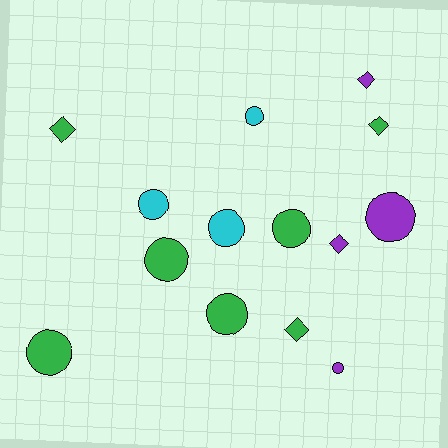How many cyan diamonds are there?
There are no cyan diamonds.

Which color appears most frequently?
Green, with 7 objects.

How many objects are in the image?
There are 14 objects.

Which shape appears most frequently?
Circle, with 9 objects.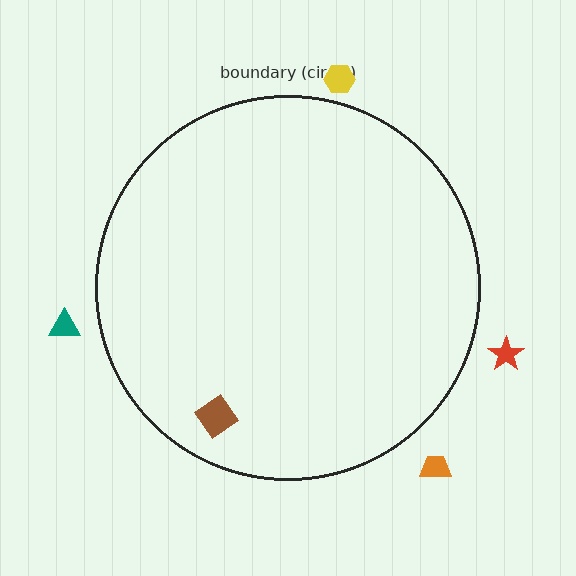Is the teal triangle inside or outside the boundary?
Outside.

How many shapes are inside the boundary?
1 inside, 4 outside.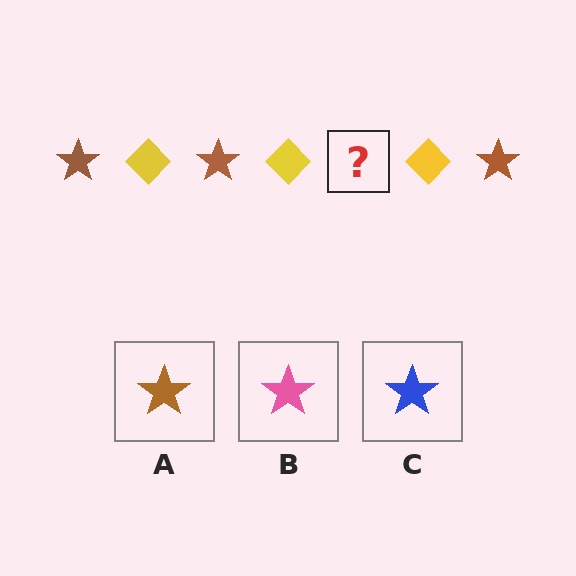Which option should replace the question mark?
Option A.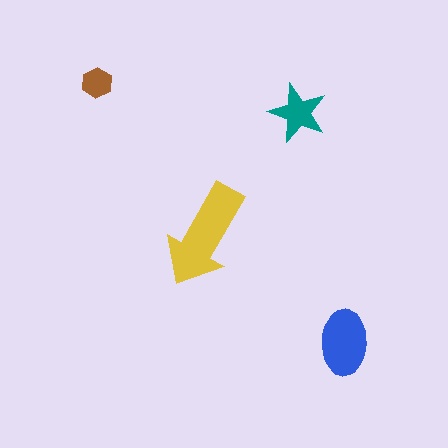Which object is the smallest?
The brown hexagon.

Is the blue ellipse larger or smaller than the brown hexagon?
Larger.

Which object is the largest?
The yellow arrow.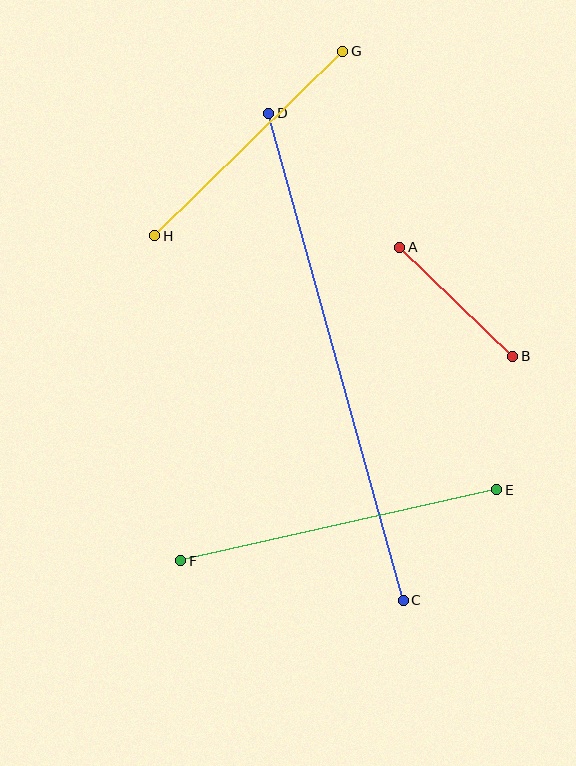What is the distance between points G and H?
The distance is approximately 263 pixels.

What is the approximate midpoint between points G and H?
The midpoint is at approximately (249, 143) pixels.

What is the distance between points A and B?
The distance is approximately 157 pixels.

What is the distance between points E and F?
The distance is approximately 324 pixels.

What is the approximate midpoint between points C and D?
The midpoint is at approximately (336, 357) pixels.